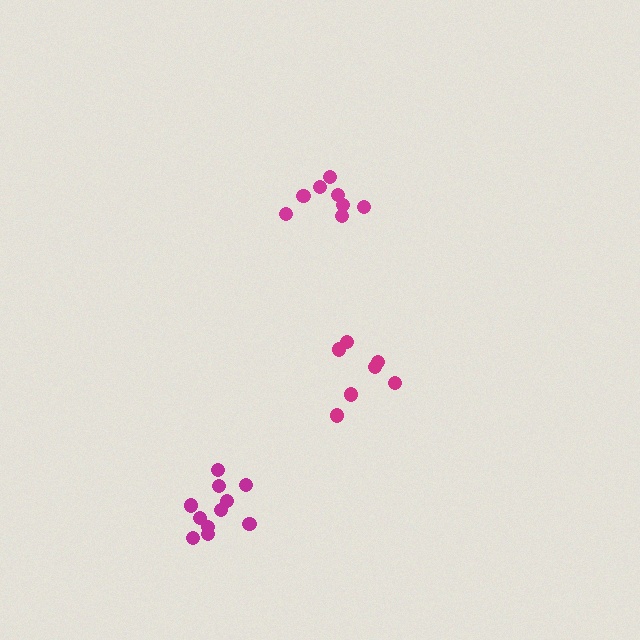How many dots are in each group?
Group 1: 7 dots, Group 2: 11 dots, Group 3: 8 dots (26 total).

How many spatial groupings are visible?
There are 3 spatial groupings.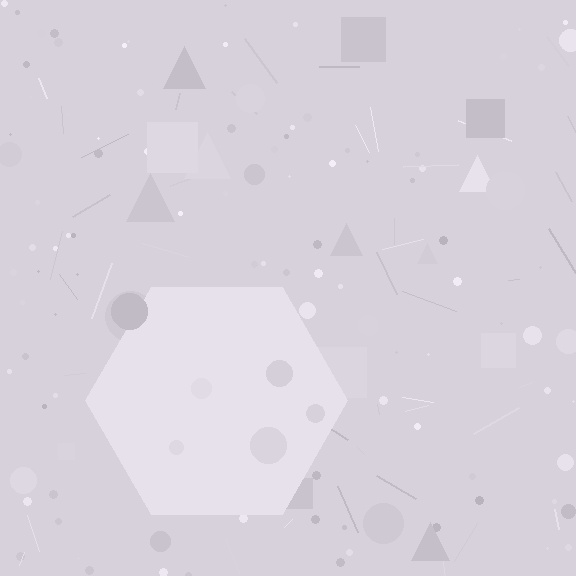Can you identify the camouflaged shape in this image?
The camouflaged shape is a hexagon.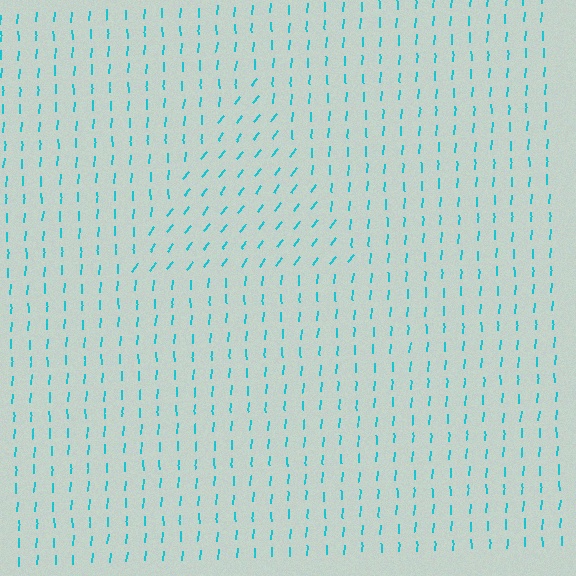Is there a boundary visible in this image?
Yes, there is a texture boundary formed by a change in line orientation.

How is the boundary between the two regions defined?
The boundary is defined purely by a change in line orientation (approximately 33 degrees difference). All lines are the same color and thickness.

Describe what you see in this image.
The image is filled with small cyan line segments. A triangle region in the image has lines oriented differently from the surrounding lines, creating a visible texture boundary.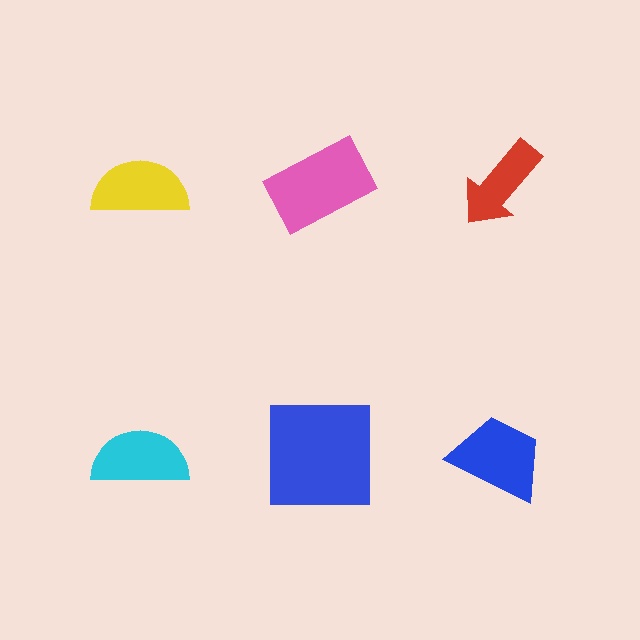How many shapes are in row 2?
3 shapes.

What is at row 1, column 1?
A yellow semicircle.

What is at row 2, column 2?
A blue square.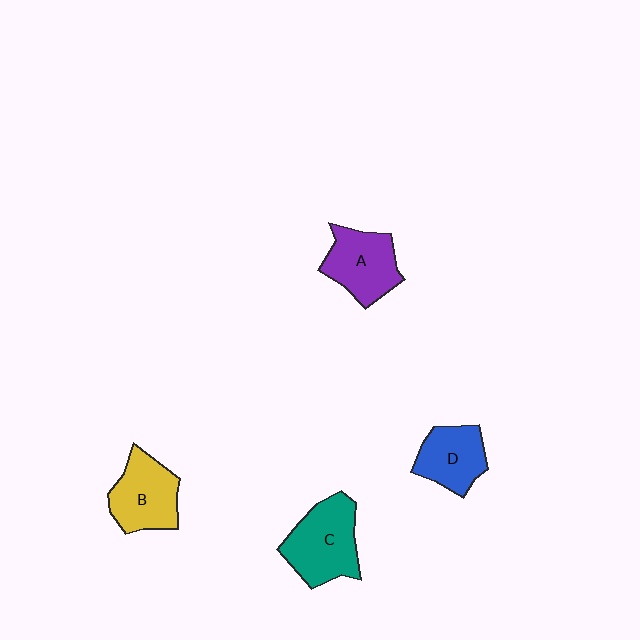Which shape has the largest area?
Shape C (teal).